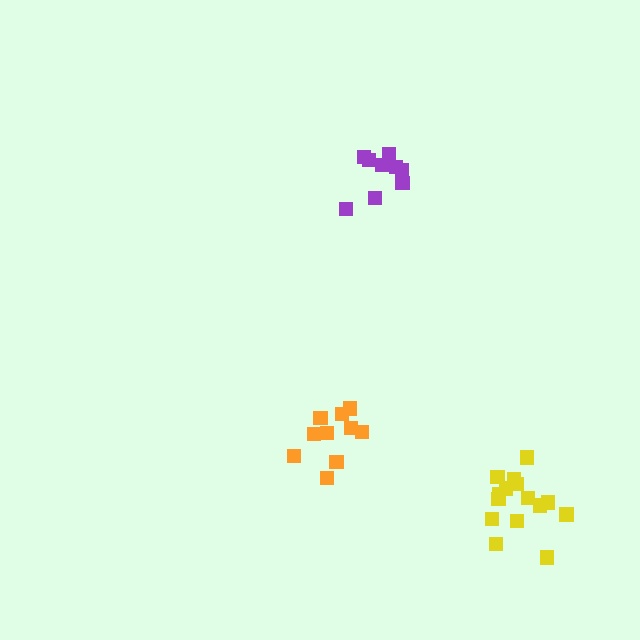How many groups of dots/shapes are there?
There are 3 groups.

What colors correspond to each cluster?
The clusters are colored: orange, yellow, purple.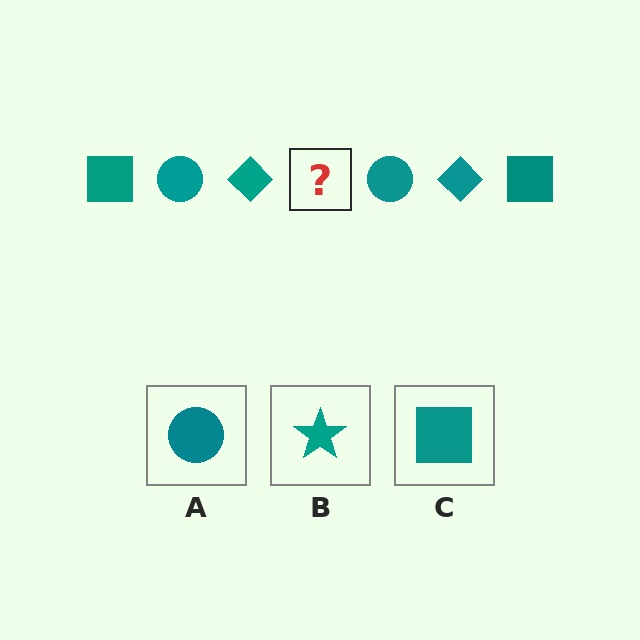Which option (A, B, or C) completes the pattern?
C.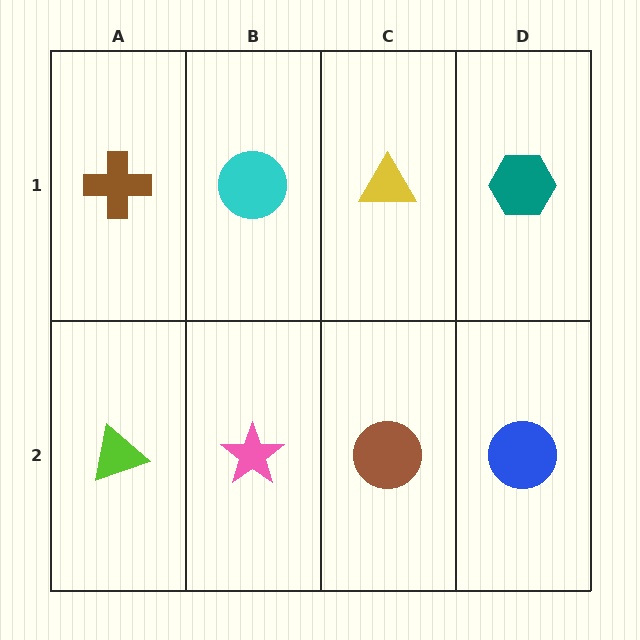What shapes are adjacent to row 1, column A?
A lime triangle (row 2, column A), a cyan circle (row 1, column B).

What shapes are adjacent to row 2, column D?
A teal hexagon (row 1, column D), a brown circle (row 2, column C).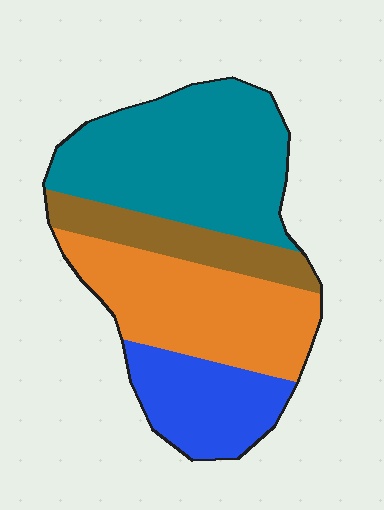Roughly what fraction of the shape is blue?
Blue takes up about one sixth (1/6) of the shape.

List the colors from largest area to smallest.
From largest to smallest: teal, orange, blue, brown.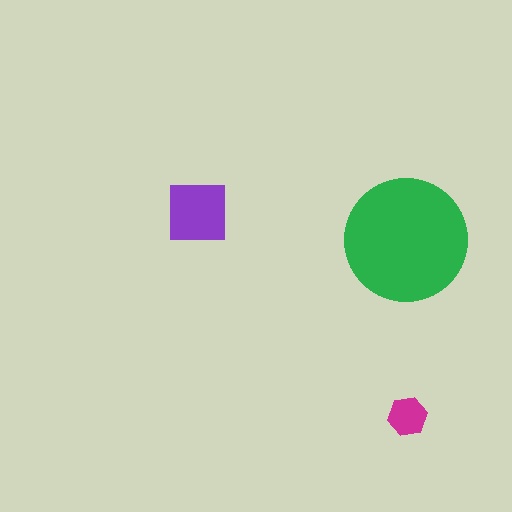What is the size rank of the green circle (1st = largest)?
1st.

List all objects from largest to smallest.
The green circle, the purple square, the magenta hexagon.